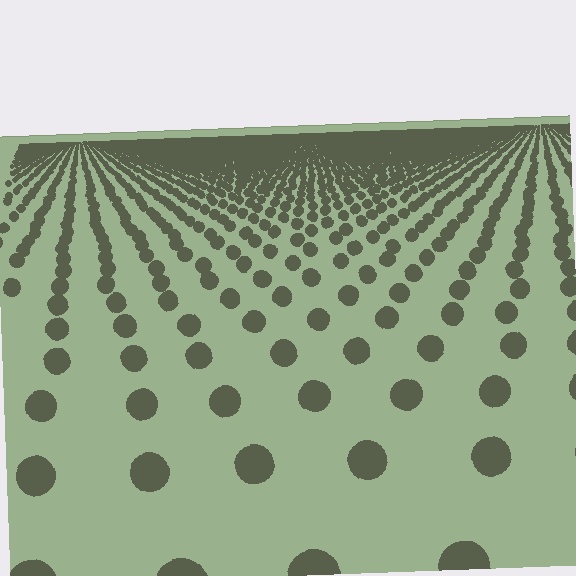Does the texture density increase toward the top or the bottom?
Density increases toward the top.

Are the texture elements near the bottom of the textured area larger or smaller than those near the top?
Larger. Near the bottom, elements are closer to the viewer and appear at a bigger on-screen size.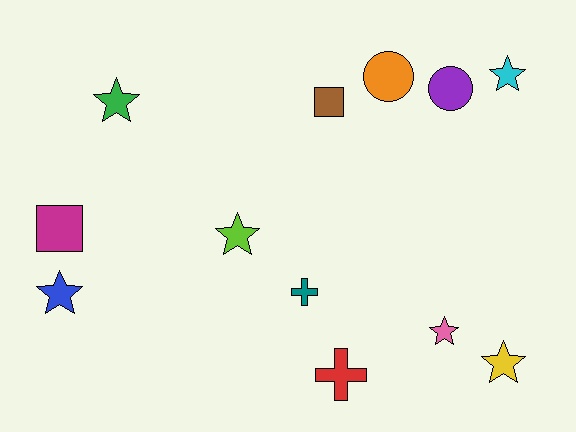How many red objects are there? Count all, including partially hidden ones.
There is 1 red object.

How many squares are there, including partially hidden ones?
There are 2 squares.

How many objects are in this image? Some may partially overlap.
There are 12 objects.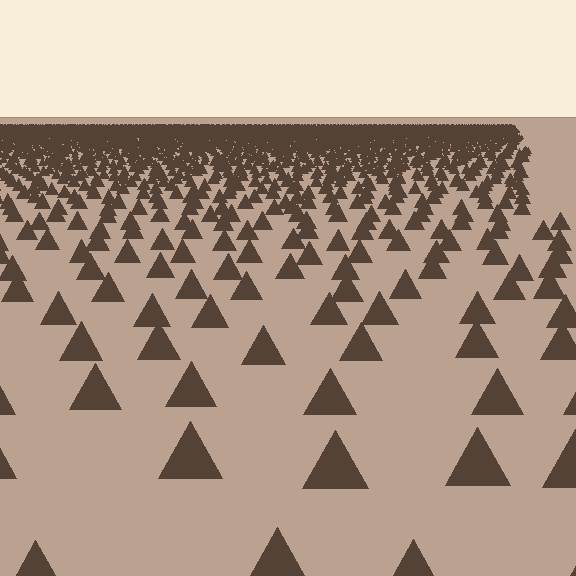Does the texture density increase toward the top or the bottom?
Density increases toward the top.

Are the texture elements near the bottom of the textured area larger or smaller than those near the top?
Larger. Near the bottom, elements are closer to the viewer and appear at a bigger on-screen size.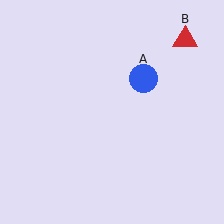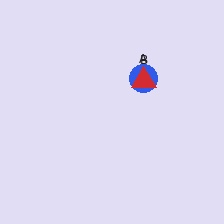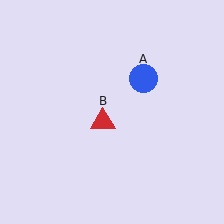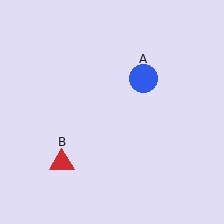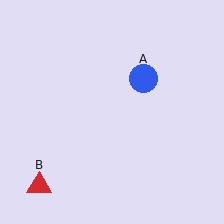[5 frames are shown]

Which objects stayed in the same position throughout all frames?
Blue circle (object A) remained stationary.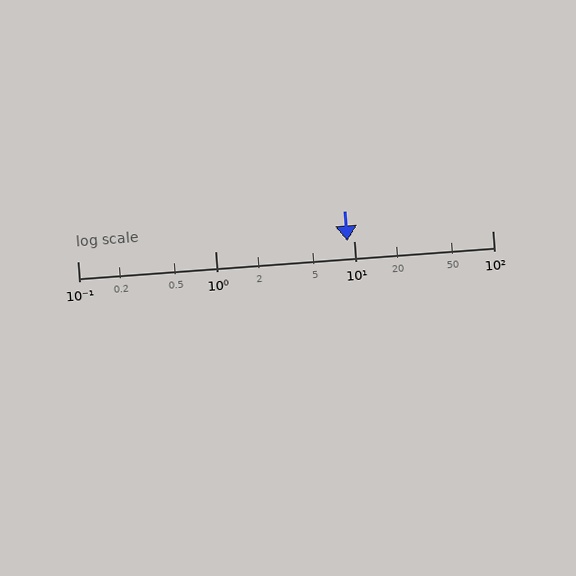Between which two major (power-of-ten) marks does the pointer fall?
The pointer is between 1 and 10.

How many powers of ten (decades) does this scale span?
The scale spans 3 decades, from 0.1 to 100.